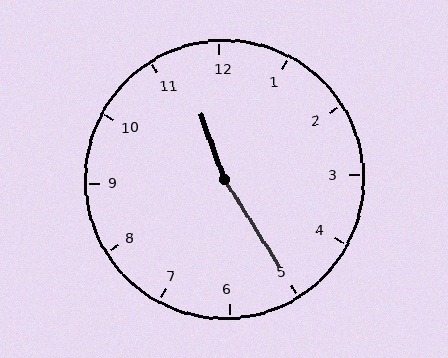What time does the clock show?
11:25.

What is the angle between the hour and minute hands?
Approximately 168 degrees.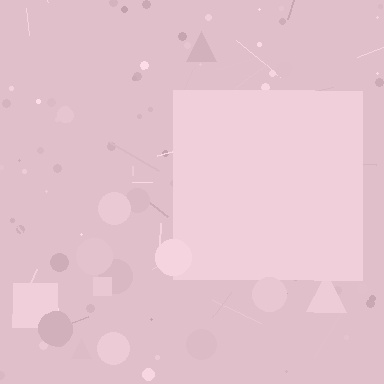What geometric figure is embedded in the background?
A square is embedded in the background.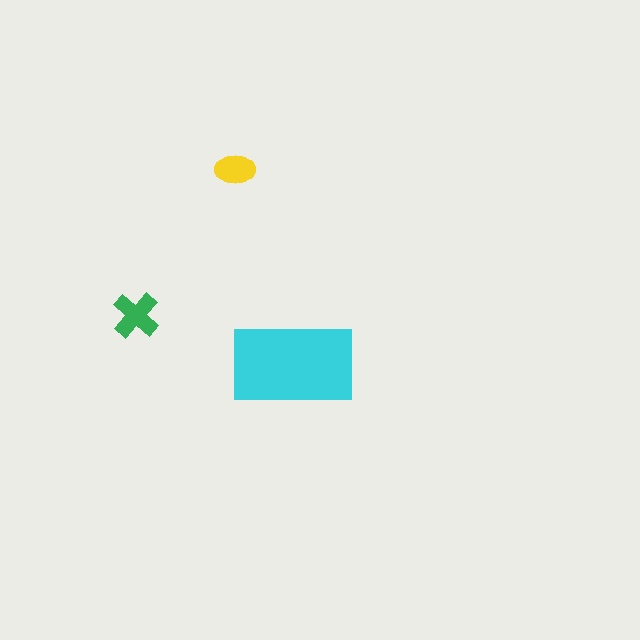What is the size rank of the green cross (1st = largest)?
2nd.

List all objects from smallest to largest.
The yellow ellipse, the green cross, the cyan rectangle.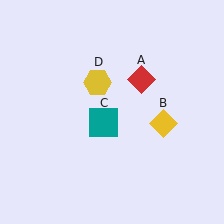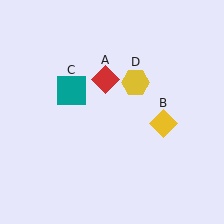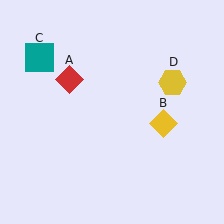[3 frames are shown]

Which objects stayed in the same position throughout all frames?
Yellow diamond (object B) remained stationary.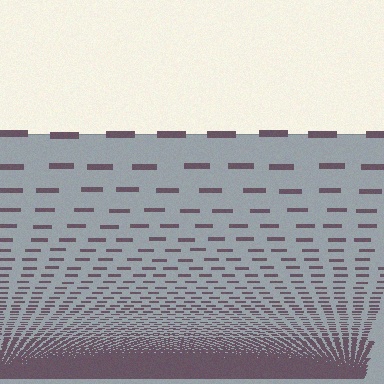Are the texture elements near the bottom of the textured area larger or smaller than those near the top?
Smaller. The gradient is inverted — elements near the bottom are smaller and denser.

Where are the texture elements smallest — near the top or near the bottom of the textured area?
Near the bottom.